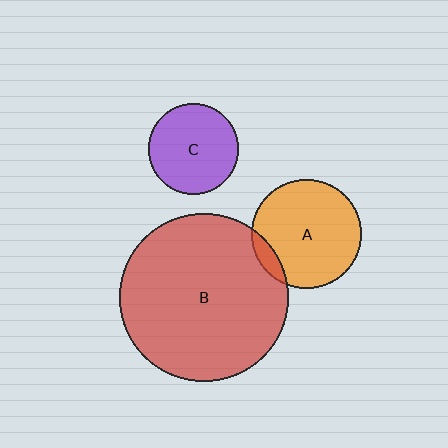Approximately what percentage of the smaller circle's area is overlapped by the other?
Approximately 10%.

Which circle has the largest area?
Circle B (red).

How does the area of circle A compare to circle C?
Approximately 1.5 times.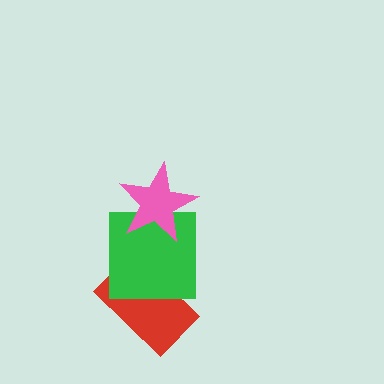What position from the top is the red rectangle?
The red rectangle is 3rd from the top.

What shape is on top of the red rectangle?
The green square is on top of the red rectangle.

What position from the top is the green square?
The green square is 2nd from the top.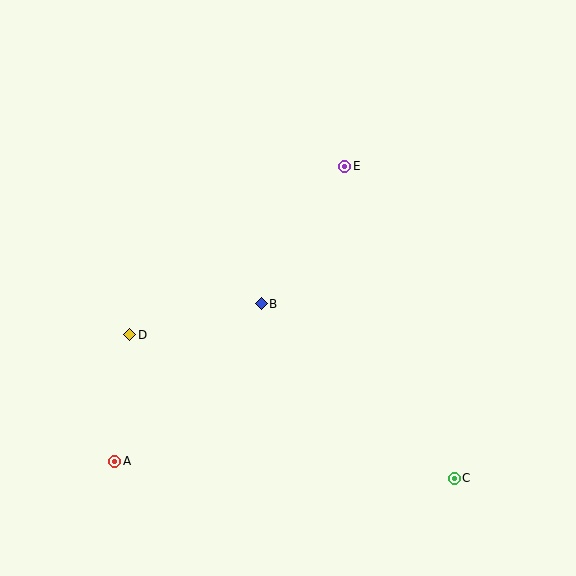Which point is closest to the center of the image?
Point B at (261, 304) is closest to the center.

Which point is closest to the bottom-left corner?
Point A is closest to the bottom-left corner.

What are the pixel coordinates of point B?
Point B is at (261, 304).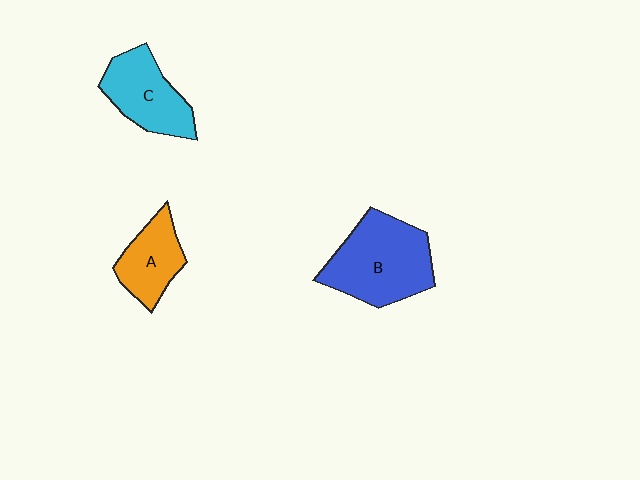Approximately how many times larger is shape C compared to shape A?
Approximately 1.2 times.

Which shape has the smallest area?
Shape A (orange).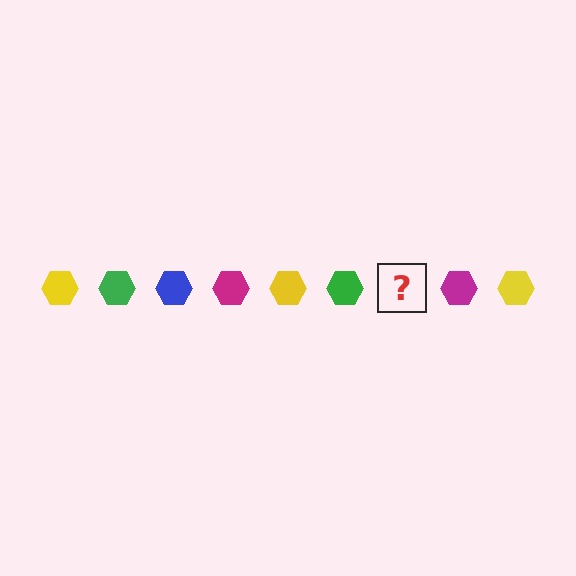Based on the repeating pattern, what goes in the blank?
The blank should be a blue hexagon.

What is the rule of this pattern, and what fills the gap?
The rule is that the pattern cycles through yellow, green, blue, magenta hexagons. The gap should be filled with a blue hexagon.